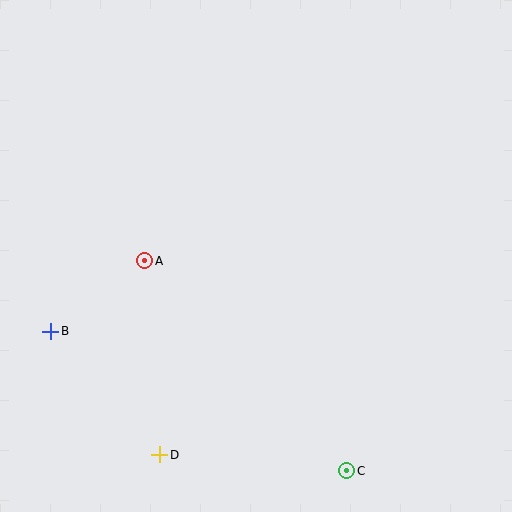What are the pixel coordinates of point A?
Point A is at (145, 261).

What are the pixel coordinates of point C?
Point C is at (347, 471).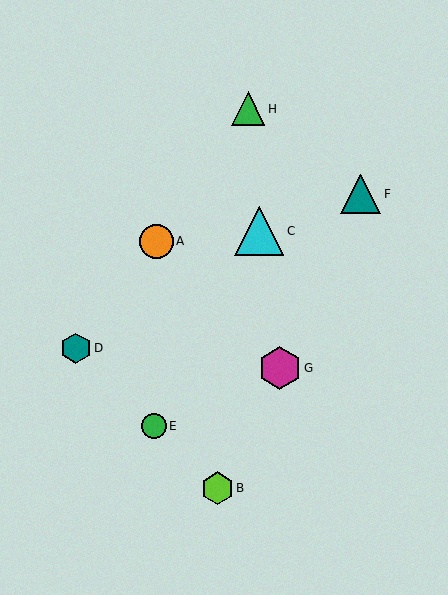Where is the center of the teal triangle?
The center of the teal triangle is at (361, 194).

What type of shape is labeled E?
Shape E is a green circle.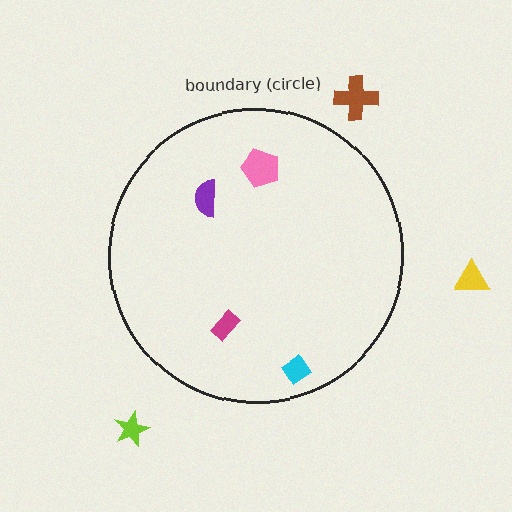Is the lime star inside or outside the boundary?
Outside.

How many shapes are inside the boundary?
4 inside, 3 outside.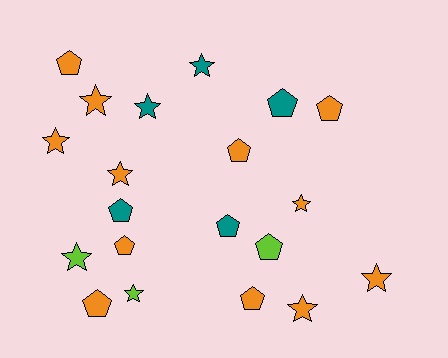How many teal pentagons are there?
There are 3 teal pentagons.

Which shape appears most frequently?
Pentagon, with 10 objects.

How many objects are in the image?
There are 20 objects.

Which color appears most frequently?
Orange, with 12 objects.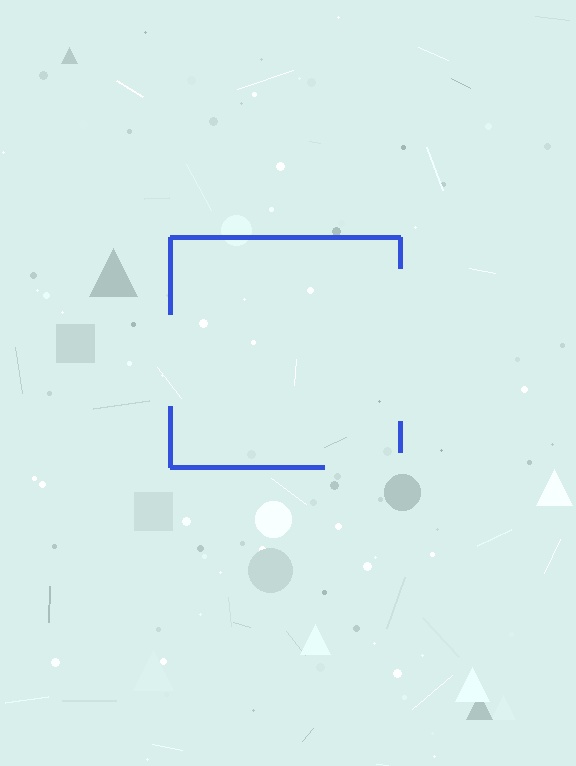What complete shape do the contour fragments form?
The contour fragments form a square.